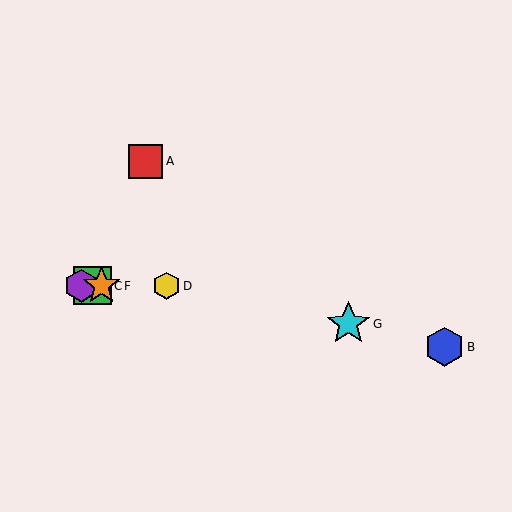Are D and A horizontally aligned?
No, D is at y≈286 and A is at y≈161.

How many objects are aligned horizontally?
4 objects (C, D, E, F) are aligned horizontally.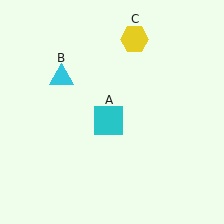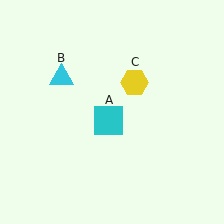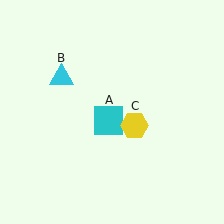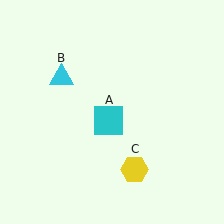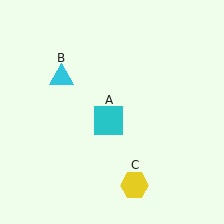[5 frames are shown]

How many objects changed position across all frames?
1 object changed position: yellow hexagon (object C).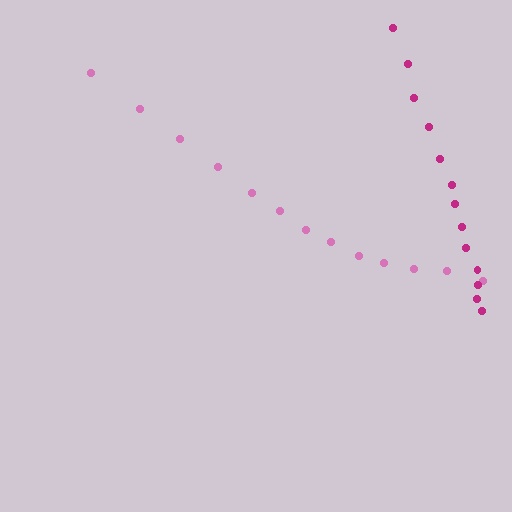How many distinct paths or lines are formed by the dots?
There are 2 distinct paths.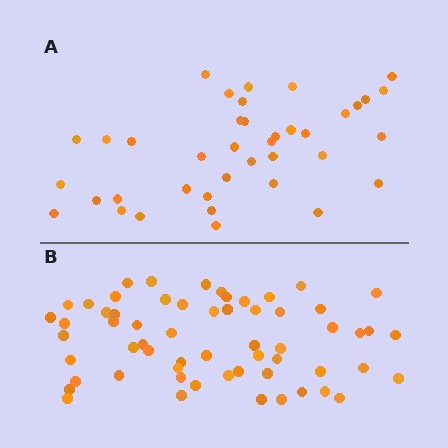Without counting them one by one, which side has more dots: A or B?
Region B (the bottom region) has more dots.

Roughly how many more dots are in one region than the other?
Region B has approximately 20 more dots than region A.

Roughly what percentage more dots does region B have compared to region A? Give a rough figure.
About 55% more.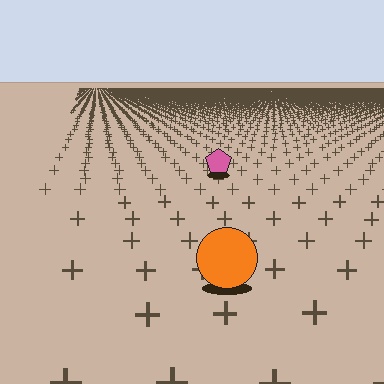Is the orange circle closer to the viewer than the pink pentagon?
Yes. The orange circle is closer — you can tell from the texture gradient: the ground texture is coarser near it.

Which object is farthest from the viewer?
The pink pentagon is farthest from the viewer. It appears smaller and the ground texture around it is denser.